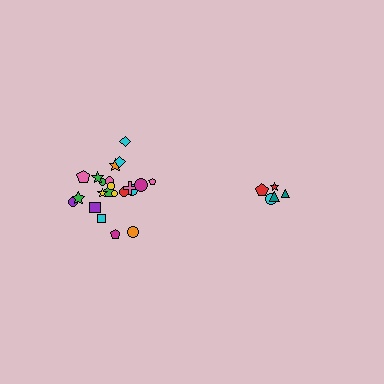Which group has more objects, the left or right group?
The left group.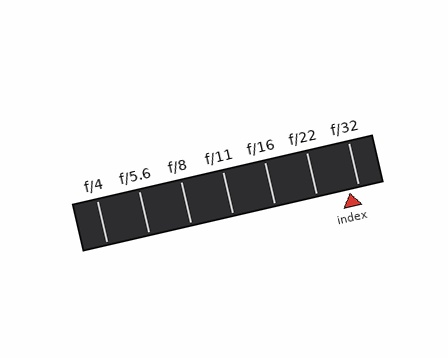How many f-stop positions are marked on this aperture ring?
There are 7 f-stop positions marked.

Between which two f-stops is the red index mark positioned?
The index mark is between f/22 and f/32.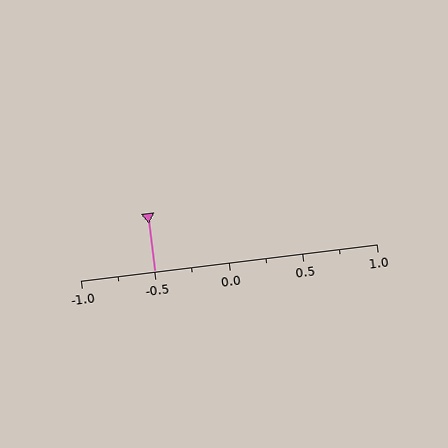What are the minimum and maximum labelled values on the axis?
The axis runs from -1.0 to 1.0.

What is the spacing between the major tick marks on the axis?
The major ticks are spaced 0.5 apart.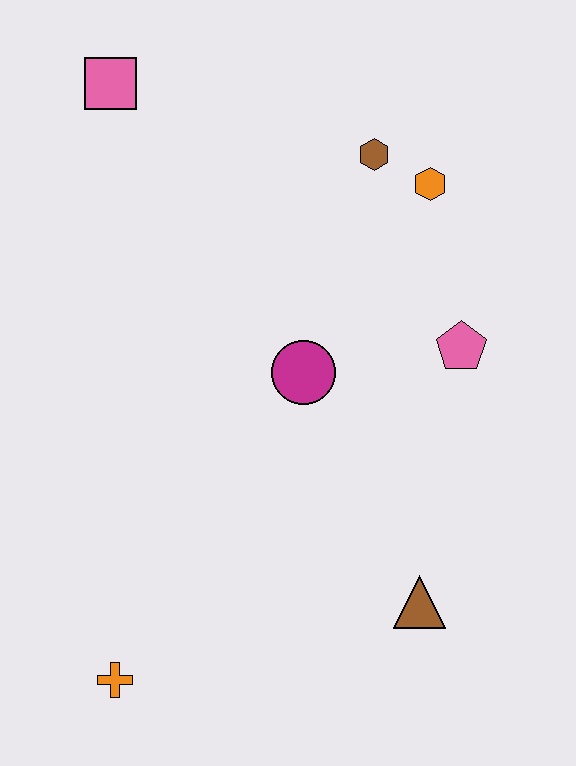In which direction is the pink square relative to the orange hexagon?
The pink square is to the left of the orange hexagon.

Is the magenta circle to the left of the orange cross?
No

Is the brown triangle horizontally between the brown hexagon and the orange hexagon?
Yes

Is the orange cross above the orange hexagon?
No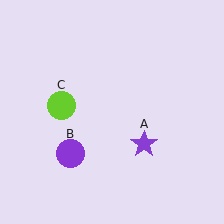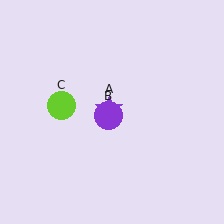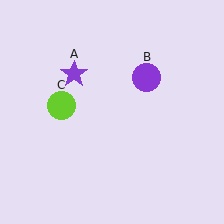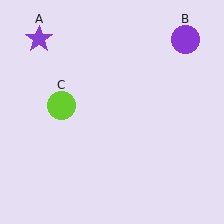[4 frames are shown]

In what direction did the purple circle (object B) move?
The purple circle (object B) moved up and to the right.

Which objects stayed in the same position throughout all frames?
Lime circle (object C) remained stationary.